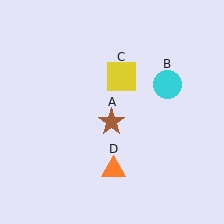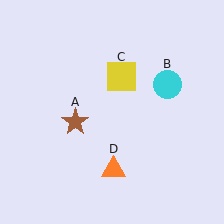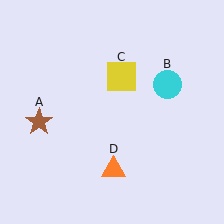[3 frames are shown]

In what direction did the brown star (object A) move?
The brown star (object A) moved left.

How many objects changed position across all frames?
1 object changed position: brown star (object A).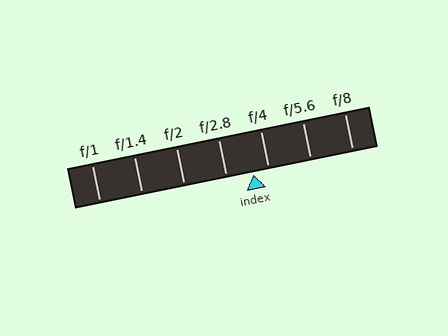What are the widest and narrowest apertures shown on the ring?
The widest aperture shown is f/1 and the narrowest is f/8.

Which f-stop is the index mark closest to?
The index mark is closest to f/4.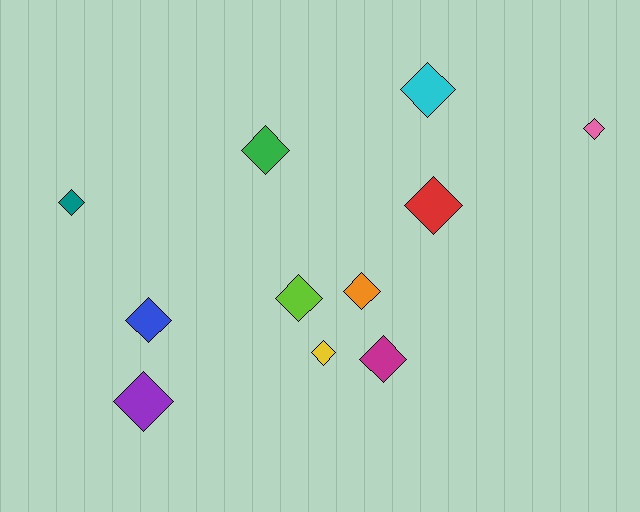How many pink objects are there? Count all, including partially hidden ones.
There is 1 pink object.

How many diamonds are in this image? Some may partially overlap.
There are 11 diamonds.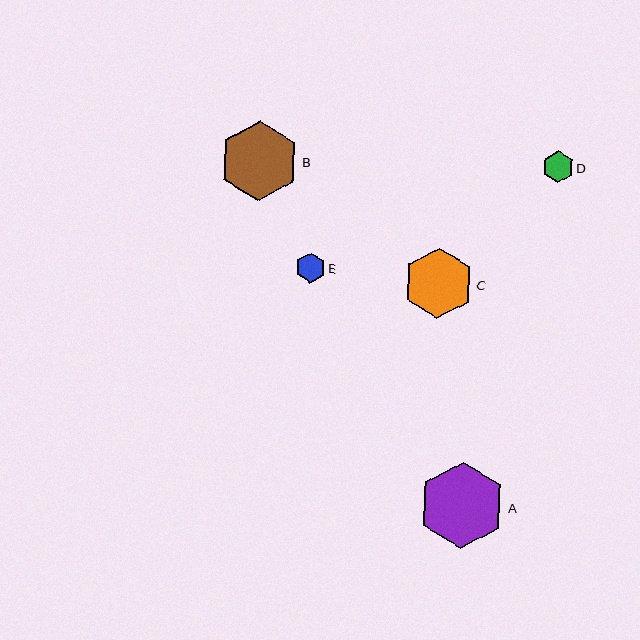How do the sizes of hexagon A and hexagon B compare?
Hexagon A and hexagon B are approximately the same size.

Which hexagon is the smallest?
Hexagon E is the smallest with a size of approximately 30 pixels.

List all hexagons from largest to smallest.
From largest to smallest: A, B, C, D, E.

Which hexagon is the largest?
Hexagon A is the largest with a size of approximately 87 pixels.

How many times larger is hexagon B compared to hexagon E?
Hexagon B is approximately 2.7 times the size of hexagon E.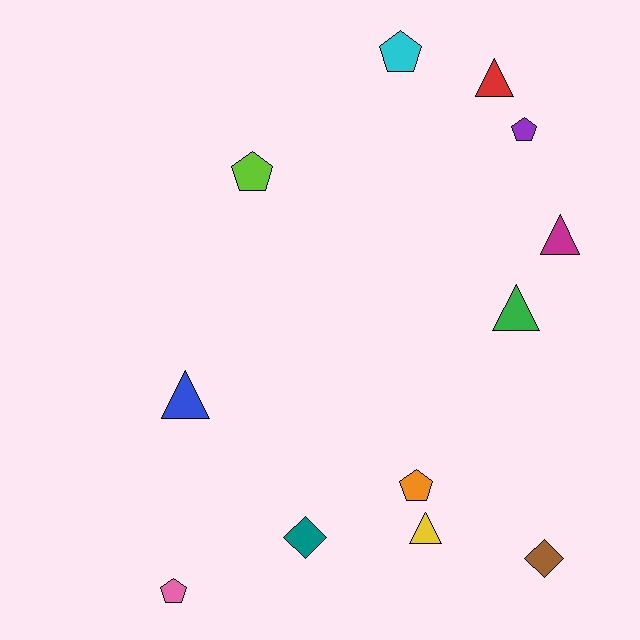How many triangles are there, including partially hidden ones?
There are 5 triangles.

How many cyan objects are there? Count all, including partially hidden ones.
There is 1 cyan object.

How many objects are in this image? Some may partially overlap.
There are 12 objects.